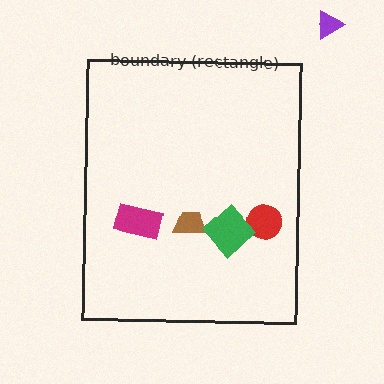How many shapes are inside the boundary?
4 inside, 1 outside.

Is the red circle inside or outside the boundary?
Inside.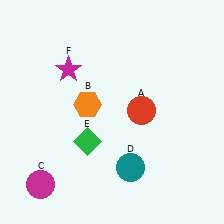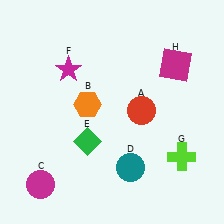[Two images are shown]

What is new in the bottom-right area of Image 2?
A lime cross (G) was added in the bottom-right area of Image 2.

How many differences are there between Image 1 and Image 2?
There are 2 differences between the two images.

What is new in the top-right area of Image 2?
A magenta square (H) was added in the top-right area of Image 2.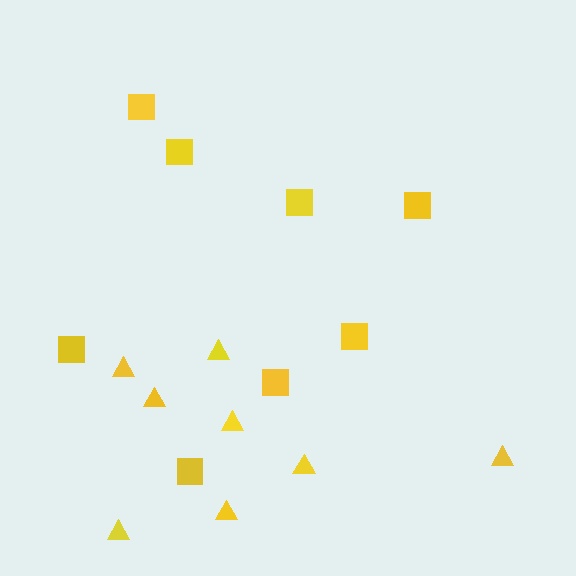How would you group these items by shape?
There are 2 groups: one group of triangles (8) and one group of squares (8).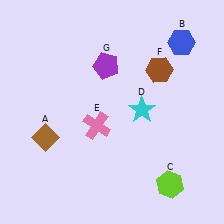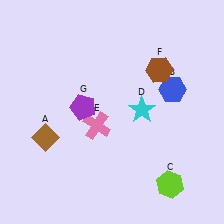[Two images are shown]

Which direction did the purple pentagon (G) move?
The purple pentagon (G) moved down.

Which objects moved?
The objects that moved are: the blue hexagon (B), the purple pentagon (G).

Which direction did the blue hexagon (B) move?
The blue hexagon (B) moved down.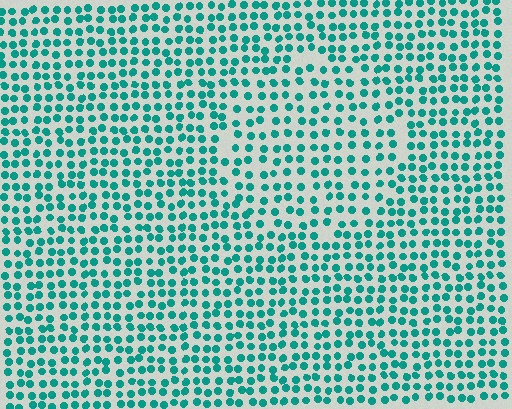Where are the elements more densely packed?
The elements are more densely packed outside the circle boundary.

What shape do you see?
I see a circle.